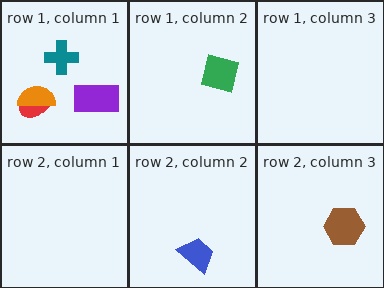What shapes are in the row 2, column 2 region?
The blue trapezoid.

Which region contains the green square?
The row 1, column 2 region.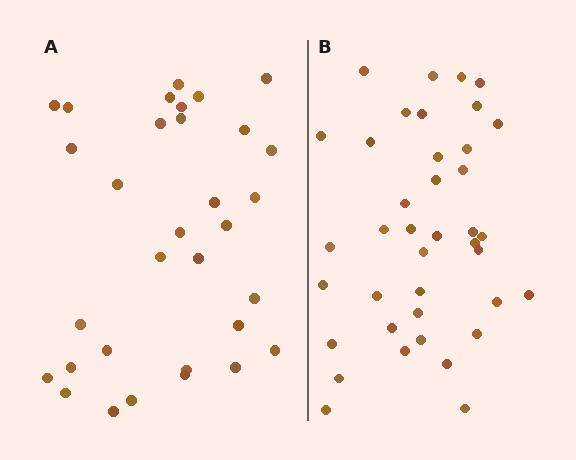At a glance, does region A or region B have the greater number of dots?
Region B (the right region) has more dots.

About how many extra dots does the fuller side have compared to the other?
Region B has roughly 8 or so more dots than region A.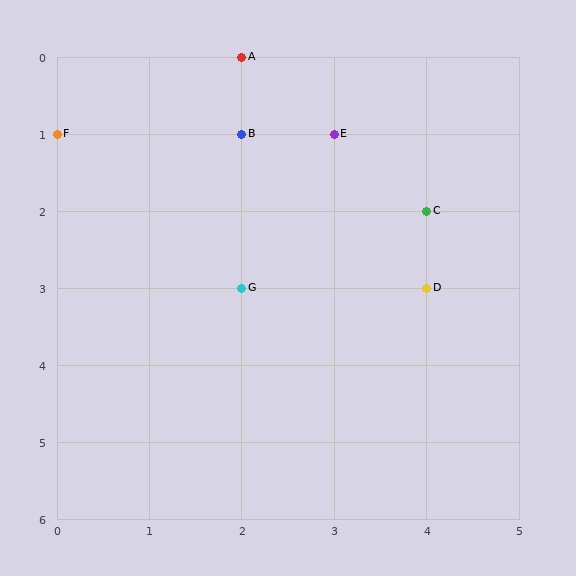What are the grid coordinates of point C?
Point C is at grid coordinates (4, 2).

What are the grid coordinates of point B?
Point B is at grid coordinates (2, 1).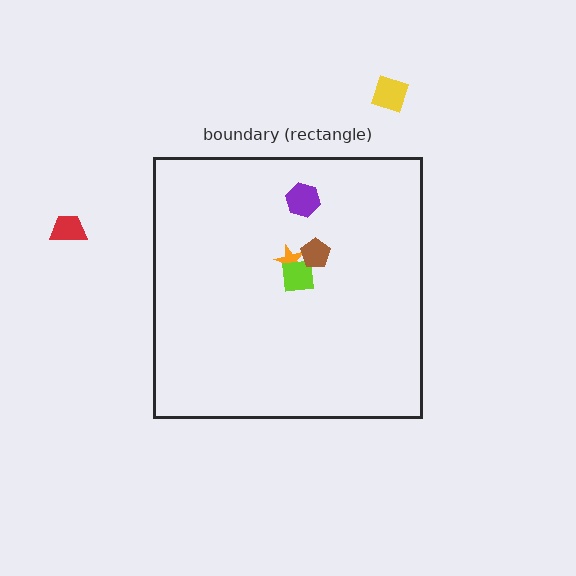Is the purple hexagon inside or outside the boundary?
Inside.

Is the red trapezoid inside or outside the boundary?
Outside.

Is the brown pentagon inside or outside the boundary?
Inside.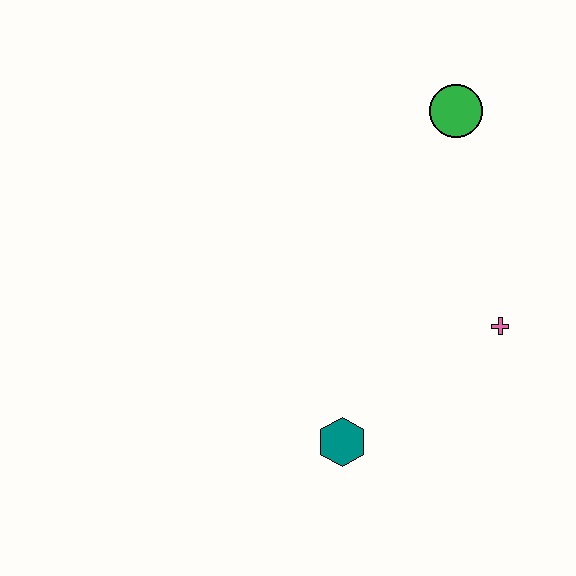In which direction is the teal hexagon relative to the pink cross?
The teal hexagon is to the left of the pink cross.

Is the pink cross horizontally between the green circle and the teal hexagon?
No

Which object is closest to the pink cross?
The teal hexagon is closest to the pink cross.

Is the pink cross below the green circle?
Yes